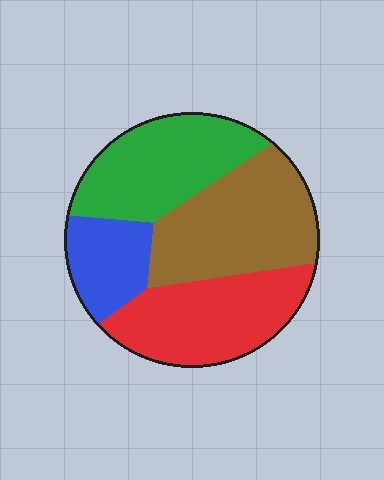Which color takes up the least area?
Blue, at roughly 15%.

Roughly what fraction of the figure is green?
Green takes up about one quarter (1/4) of the figure.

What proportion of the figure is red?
Red covers roughly 30% of the figure.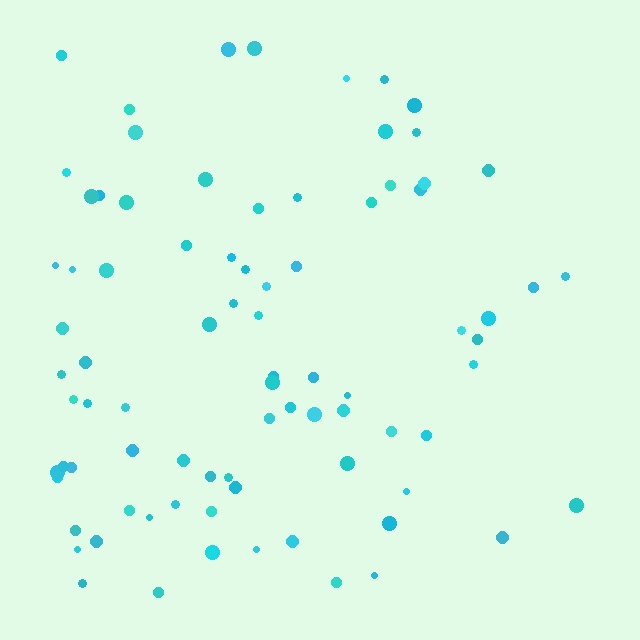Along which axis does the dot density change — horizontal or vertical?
Horizontal.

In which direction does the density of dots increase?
From right to left, with the left side densest.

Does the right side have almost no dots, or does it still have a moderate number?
Still a moderate number, just noticeably fewer than the left.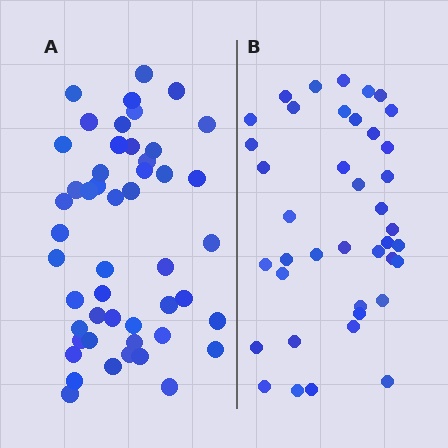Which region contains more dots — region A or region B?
Region A (the left region) has more dots.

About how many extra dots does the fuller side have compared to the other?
Region A has roughly 8 or so more dots than region B.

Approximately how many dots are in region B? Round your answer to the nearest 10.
About 40 dots.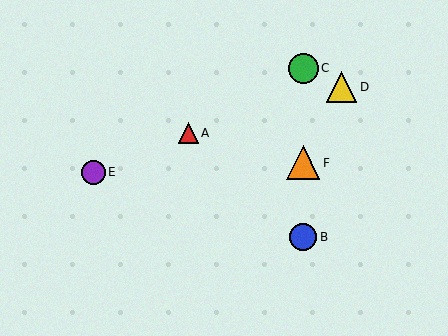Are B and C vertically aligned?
Yes, both are at x≈303.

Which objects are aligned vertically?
Objects B, C, F are aligned vertically.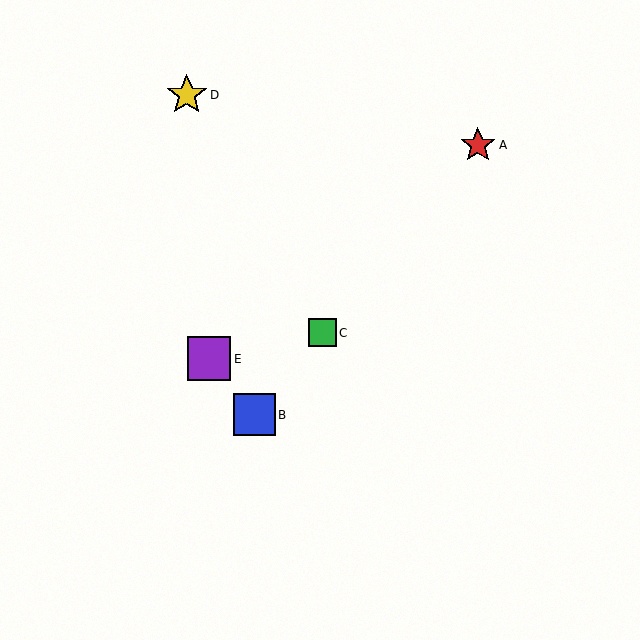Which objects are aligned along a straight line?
Objects A, B, C are aligned along a straight line.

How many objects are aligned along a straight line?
3 objects (A, B, C) are aligned along a straight line.